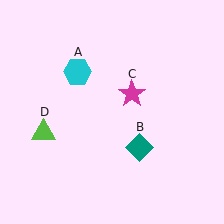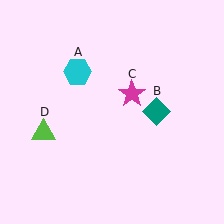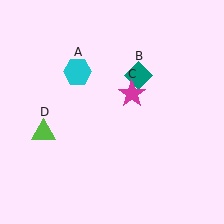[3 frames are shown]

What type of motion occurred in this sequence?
The teal diamond (object B) rotated counterclockwise around the center of the scene.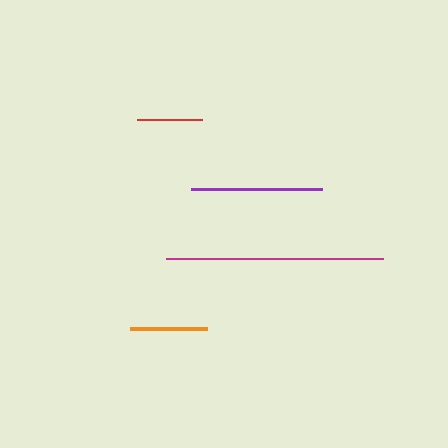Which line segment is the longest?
The magenta line is the longest at approximately 217 pixels.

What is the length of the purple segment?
The purple segment is approximately 132 pixels long.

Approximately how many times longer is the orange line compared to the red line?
The orange line is approximately 1.2 times the length of the red line.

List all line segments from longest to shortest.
From longest to shortest: magenta, purple, orange, red.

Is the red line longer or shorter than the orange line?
The orange line is longer than the red line.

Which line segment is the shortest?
The red line is the shortest at approximately 65 pixels.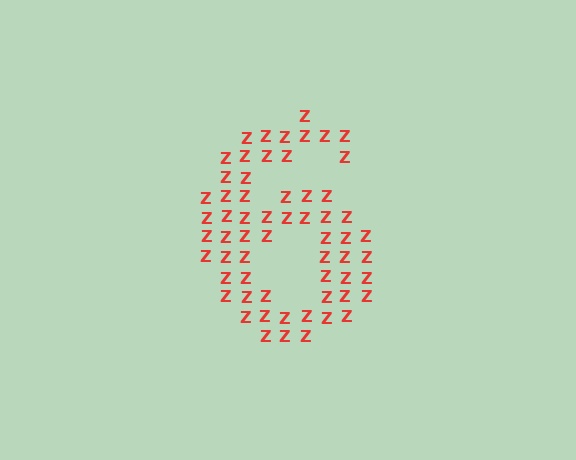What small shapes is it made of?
It is made of small letter Z's.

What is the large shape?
The large shape is the digit 6.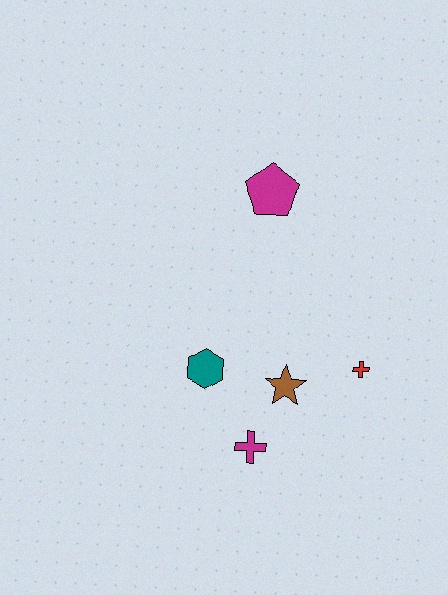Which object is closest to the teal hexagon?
The brown star is closest to the teal hexagon.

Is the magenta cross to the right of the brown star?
No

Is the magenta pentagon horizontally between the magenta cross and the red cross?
Yes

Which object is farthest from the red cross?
The magenta pentagon is farthest from the red cross.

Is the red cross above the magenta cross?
Yes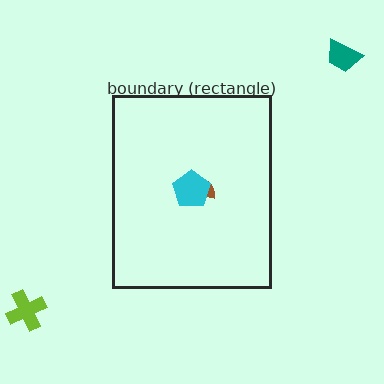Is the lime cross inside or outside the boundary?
Outside.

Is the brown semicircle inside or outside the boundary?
Inside.